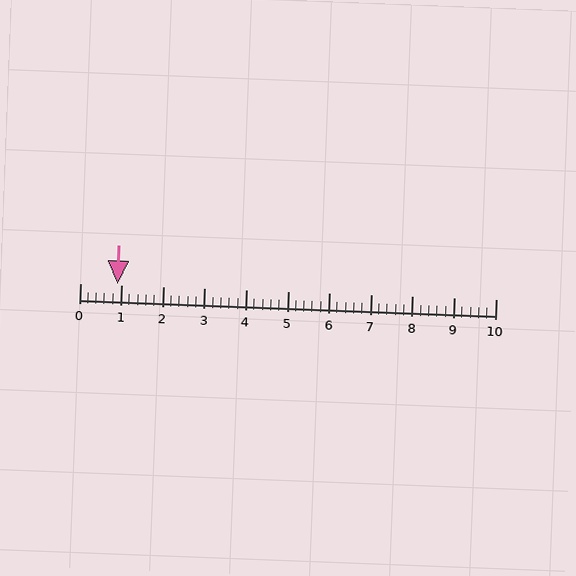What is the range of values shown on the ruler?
The ruler shows values from 0 to 10.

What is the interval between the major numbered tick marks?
The major tick marks are spaced 1 units apart.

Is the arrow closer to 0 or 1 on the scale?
The arrow is closer to 1.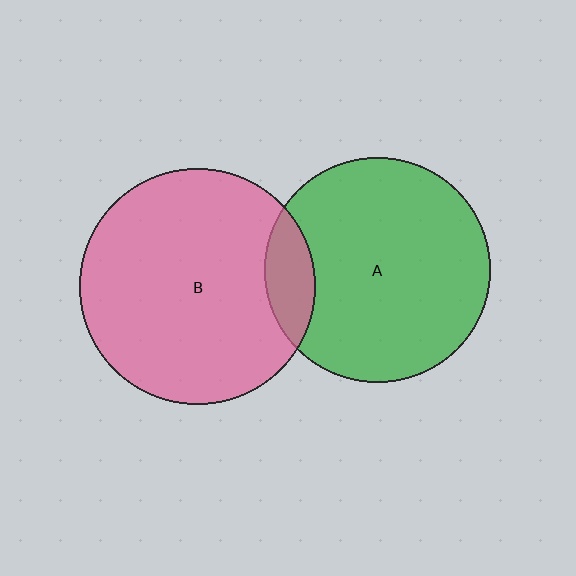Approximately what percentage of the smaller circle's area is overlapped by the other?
Approximately 10%.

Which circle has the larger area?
Circle B (pink).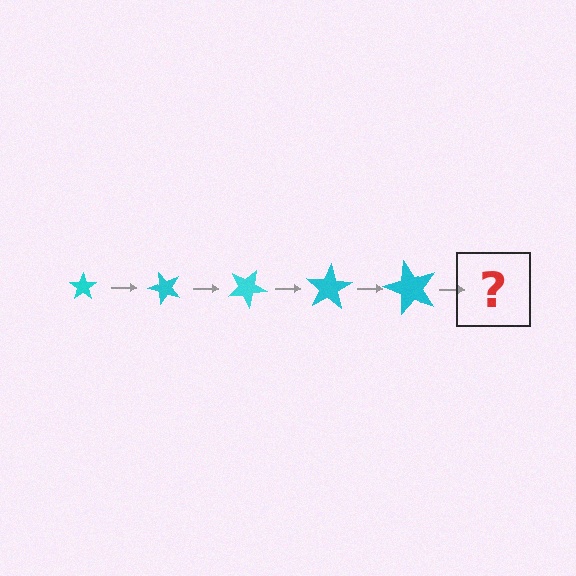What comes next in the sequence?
The next element should be a star, larger than the previous one and rotated 250 degrees from the start.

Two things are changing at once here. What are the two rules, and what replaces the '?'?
The two rules are that the star grows larger each step and it rotates 50 degrees each step. The '?' should be a star, larger than the previous one and rotated 250 degrees from the start.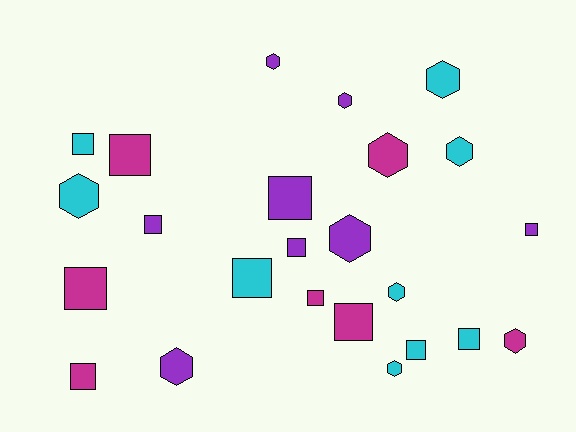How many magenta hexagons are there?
There are 2 magenta hexagons.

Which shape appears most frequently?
Square, with 13 objects.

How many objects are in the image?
There are 24 objects.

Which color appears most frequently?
Cyan, with 9 objects.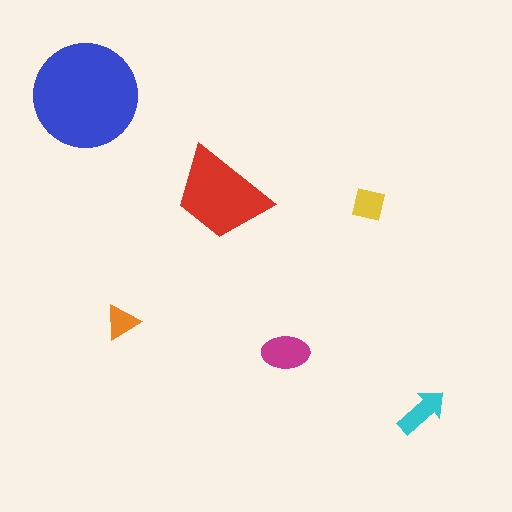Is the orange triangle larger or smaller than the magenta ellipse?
Smaller.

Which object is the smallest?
The orange triangle.